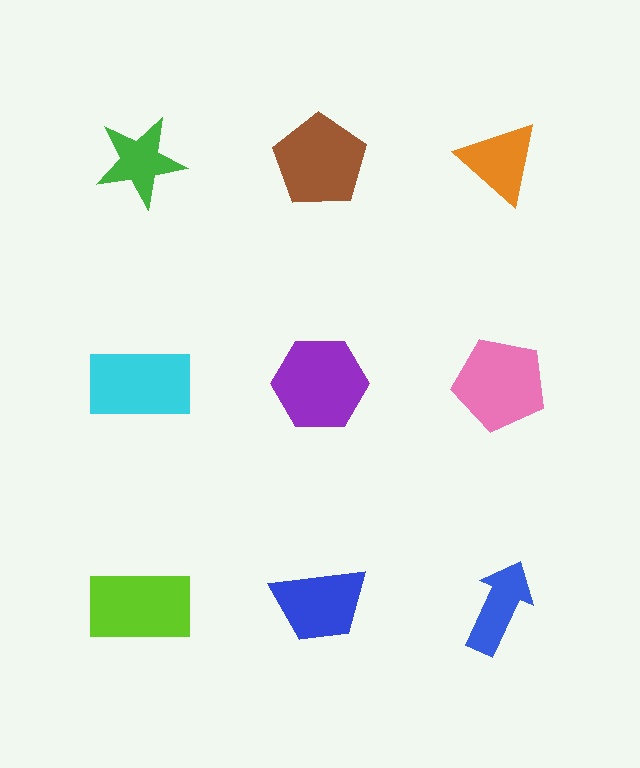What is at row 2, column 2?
A purple hexagon.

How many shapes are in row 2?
3 shapes.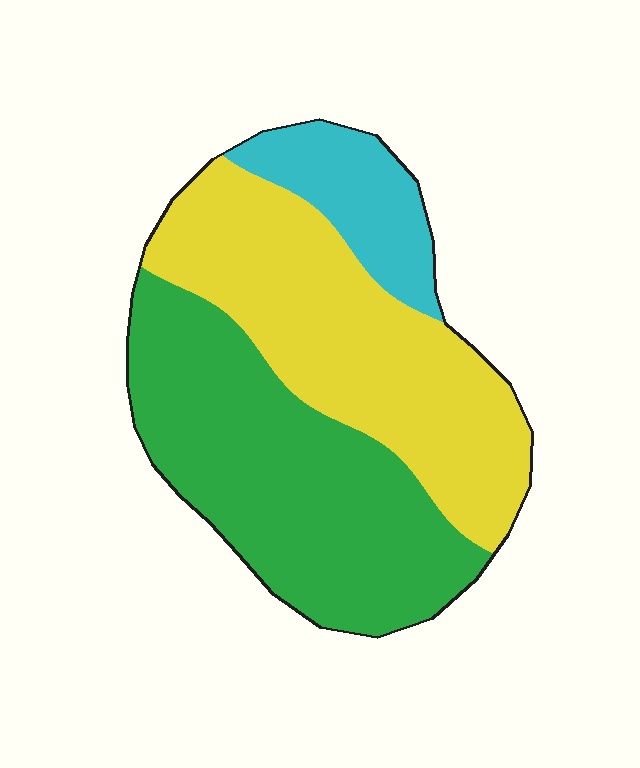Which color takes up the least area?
Cyan, at roughly 15%.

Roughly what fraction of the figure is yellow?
Yellow takes up about two fifths (2/5) of the figure.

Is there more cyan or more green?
Green.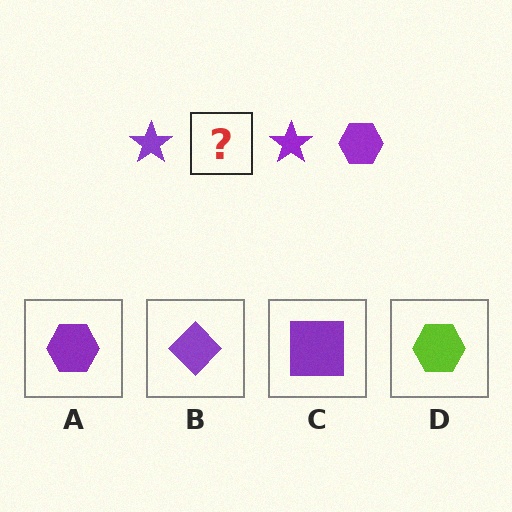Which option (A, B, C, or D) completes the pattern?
A.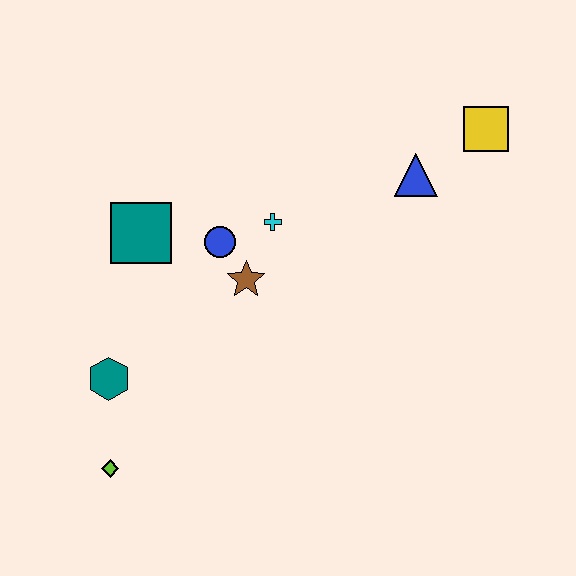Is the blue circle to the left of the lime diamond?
No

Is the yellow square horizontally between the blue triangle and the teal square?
No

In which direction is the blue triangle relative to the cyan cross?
The blue triangle is to the right of the cyan cross.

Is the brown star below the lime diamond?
No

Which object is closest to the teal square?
The blue circle is closest to the teal square.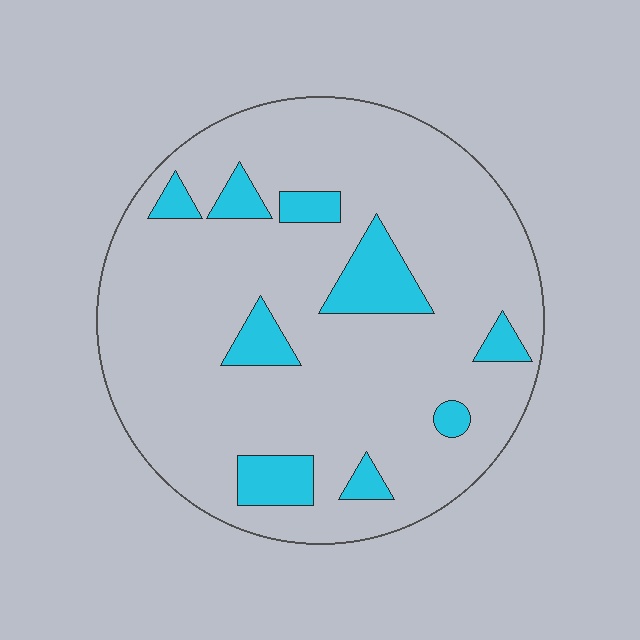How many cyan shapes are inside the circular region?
9.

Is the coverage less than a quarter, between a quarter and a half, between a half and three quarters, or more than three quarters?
Less than a quarter.